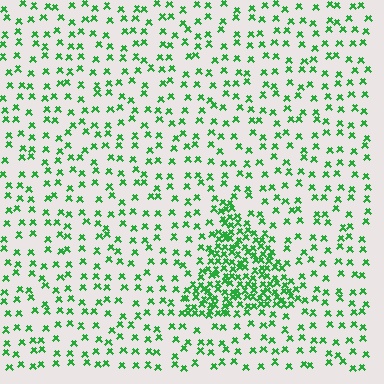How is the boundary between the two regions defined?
The boundary is defined by a change in element density (approximately 3.0x ratio). All elements are the same color, size, and shape.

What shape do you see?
I see a triangle.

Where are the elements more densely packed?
The elements are more densely packed inside the triangle boundary.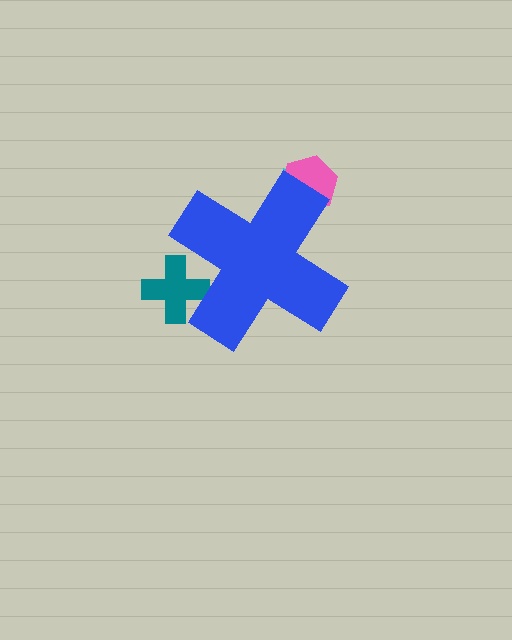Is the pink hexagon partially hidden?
Yes, the pink hexagon is partially hidden behind the blue cross.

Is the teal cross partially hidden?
Yes, the teal cross is partially hidden behind the blue cross.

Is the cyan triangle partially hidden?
Yes, the cyan triangle is partially hidden behind the blue cross.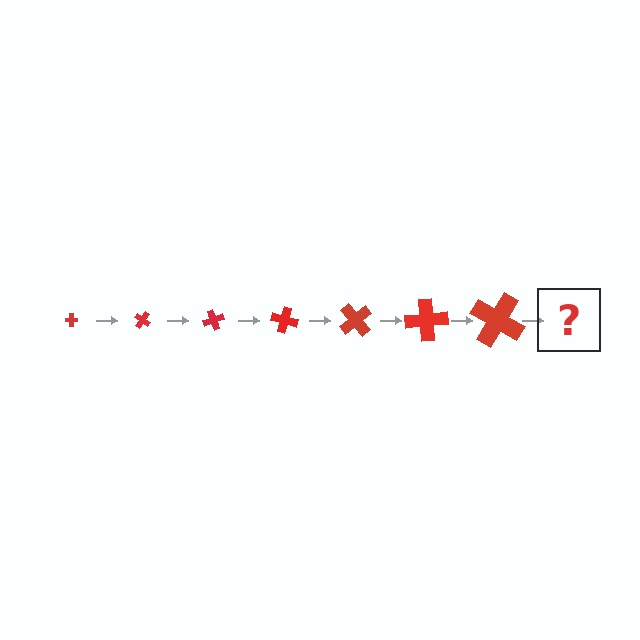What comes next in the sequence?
The next element should be a cross, larger than the previous one and rotated 245 degrees from the start.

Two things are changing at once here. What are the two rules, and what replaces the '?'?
The two rules are that the cross grows larger each step and it rotates 35 degrees each step. The '?' should be a cross, larger than the previous one and rotated 245 degrees from the start.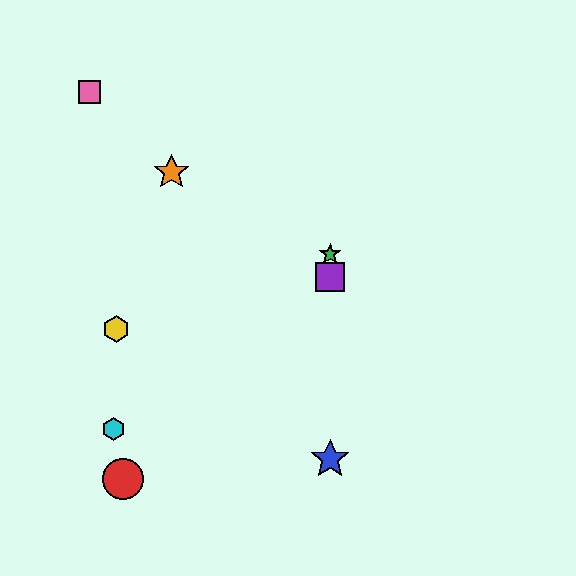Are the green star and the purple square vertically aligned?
Yes, both are at x≈330.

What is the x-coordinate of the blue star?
The blue star is at x≈330.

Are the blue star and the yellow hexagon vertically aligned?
No, the blue star is at x≈330 and the yellow hexagon is at x≈116.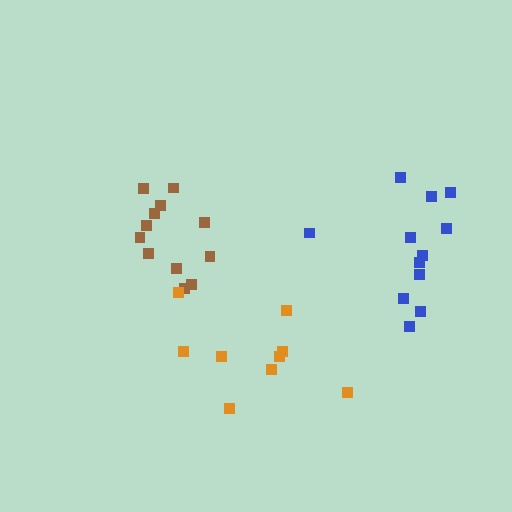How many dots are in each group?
Group 1: 12 dots, Group 2: 12 dots, Group 3: 9 dots (33 total).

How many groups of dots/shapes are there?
There are 3 groups.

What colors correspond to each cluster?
The clusters are colored: blue, brown, orange.